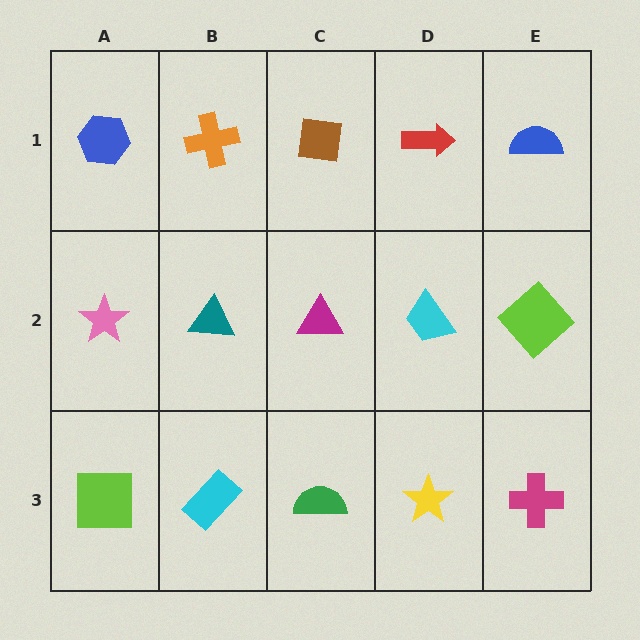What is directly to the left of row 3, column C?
A cyan rectangle.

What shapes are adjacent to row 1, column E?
A lime diamond (row 2, column E), a red arrow (row 1, column D).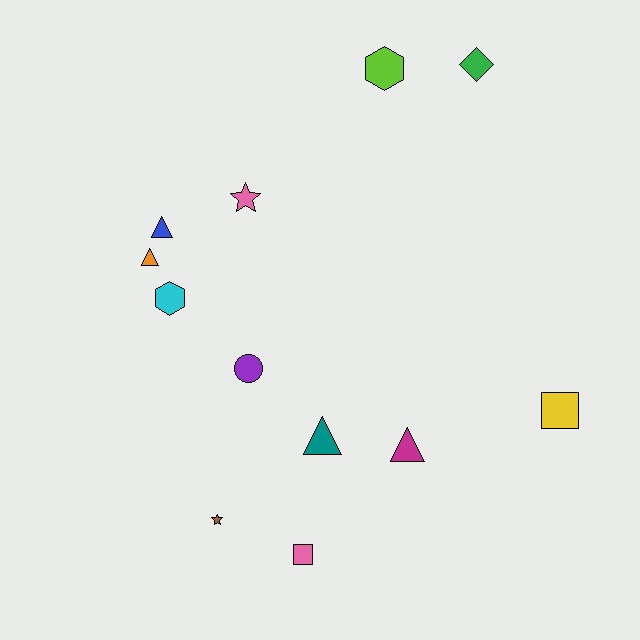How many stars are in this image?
There are 2 stars.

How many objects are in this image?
There are 12 objects.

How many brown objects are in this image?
There is 1 brown object.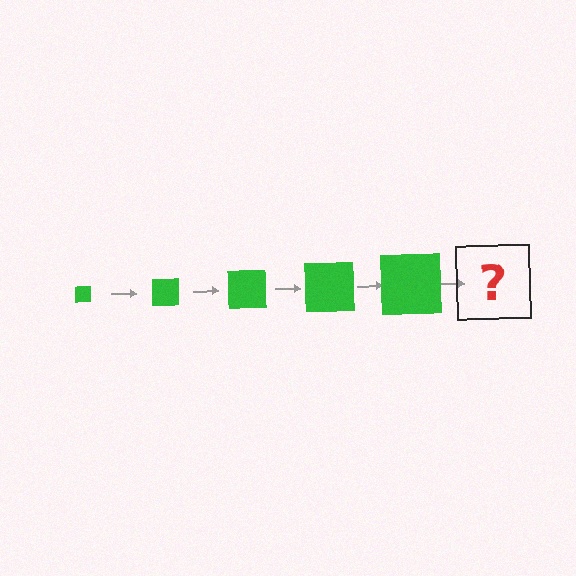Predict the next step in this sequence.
The next step is a green square, larger than the previous one.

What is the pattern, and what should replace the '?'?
The pattern is that the square gets progressively larger each step. The '?' should be a green square, larger than the previous one.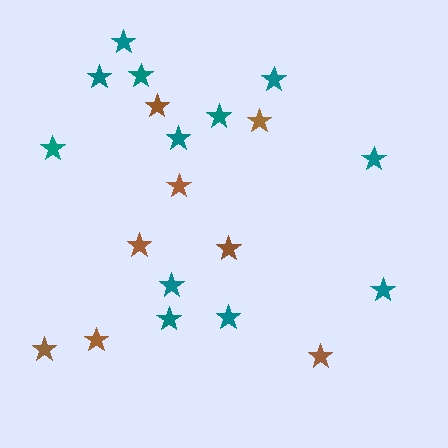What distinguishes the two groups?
There are 2 groups: one group of brown stars (8) and one group of teal stars (12).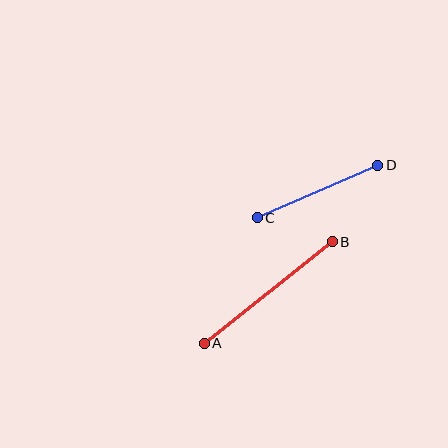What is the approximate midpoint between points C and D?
The midpoint is at approximately (318, 191) pixels.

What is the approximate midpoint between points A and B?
The midpoint is at approximately (268, 292) pixels.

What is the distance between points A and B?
The distance is approximately 164 pixels.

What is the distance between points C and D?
The distance is approximately 131 pixels.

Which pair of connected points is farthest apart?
Points A and B are farthest apart.